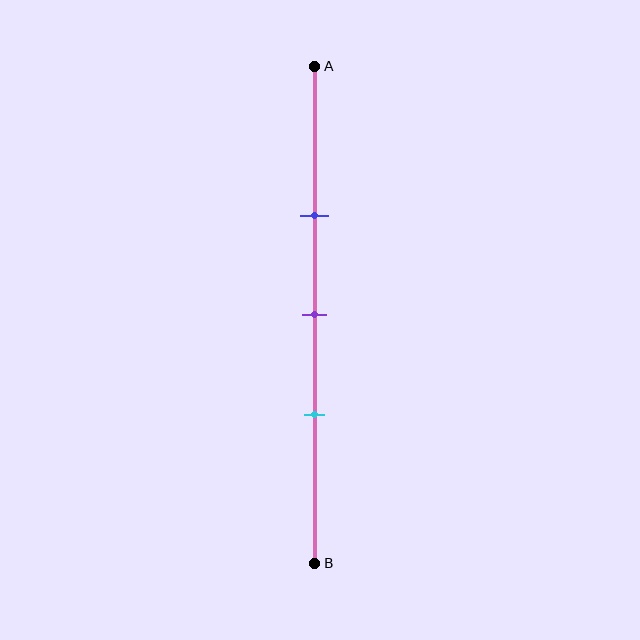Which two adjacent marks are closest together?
The purple and cyan marks are the closest adjacent pair.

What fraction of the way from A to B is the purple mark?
The purple mark is approximately 50% (0.5) of the way from A to B.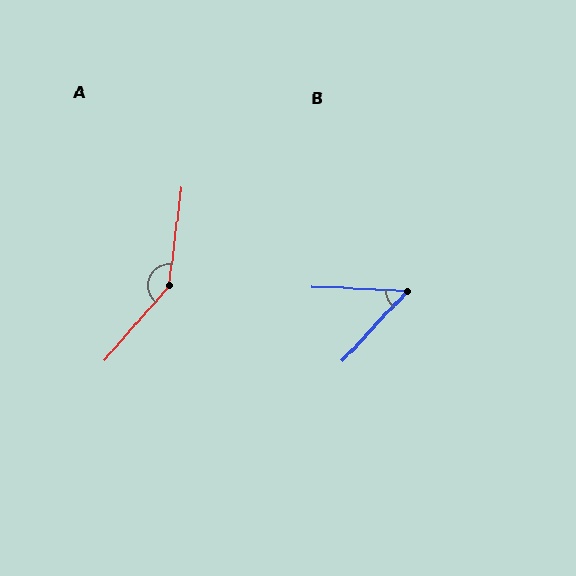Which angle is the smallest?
B, at approximately 50 degrees.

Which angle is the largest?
A, at approximately 147 degrees.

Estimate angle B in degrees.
Approximately 50 degrees.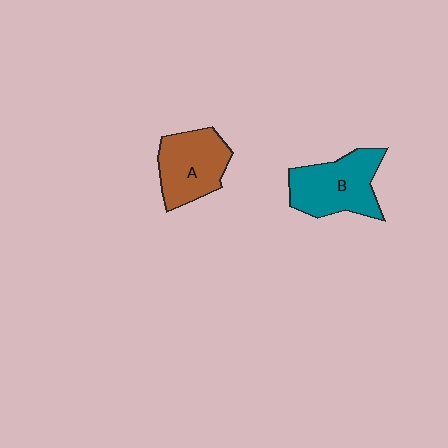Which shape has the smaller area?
Shape A (brown).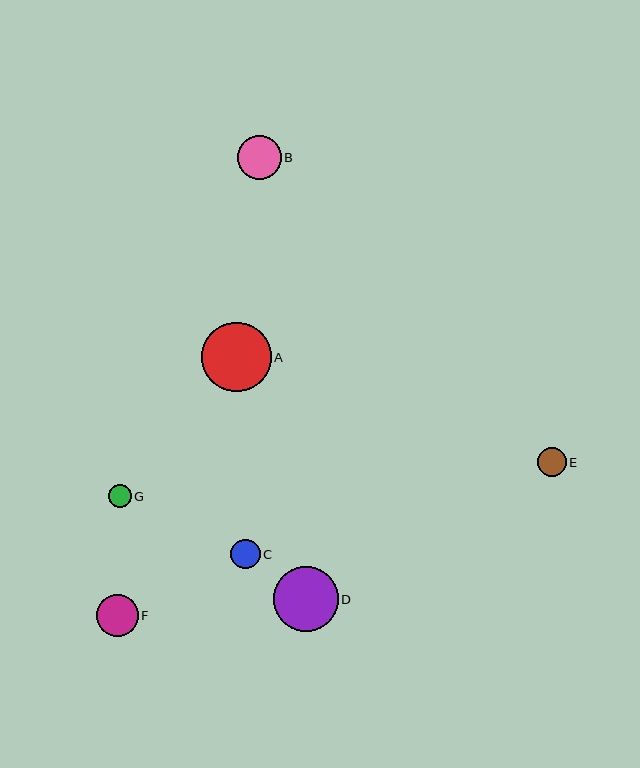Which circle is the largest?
Circle A is the largest with a size of approximately 70 pixels.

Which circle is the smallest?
Circle G is the smallest with a size of approximately 23 pixels.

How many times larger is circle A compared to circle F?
Circle A is approximately 1.7 times the size of circle F.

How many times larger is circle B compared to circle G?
Circle B is approximately 1.9 times the size of circle G.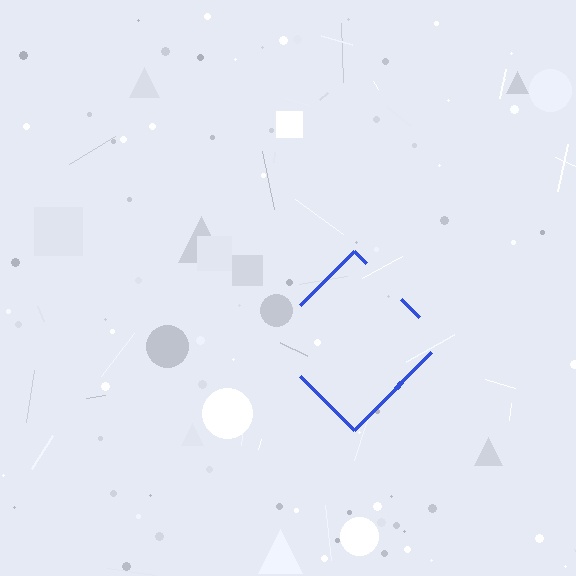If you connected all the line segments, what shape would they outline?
They would outline a diamond.